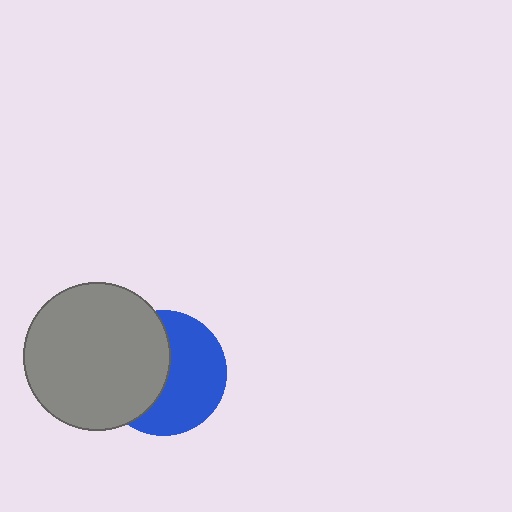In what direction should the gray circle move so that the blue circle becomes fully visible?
The gray circle should move left. That is the shortest direction to clear the overlap and leave the blue circle fully visible.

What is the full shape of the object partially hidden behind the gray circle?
The partially hidden object is a blue circle.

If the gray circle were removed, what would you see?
You would see the complete blue circle.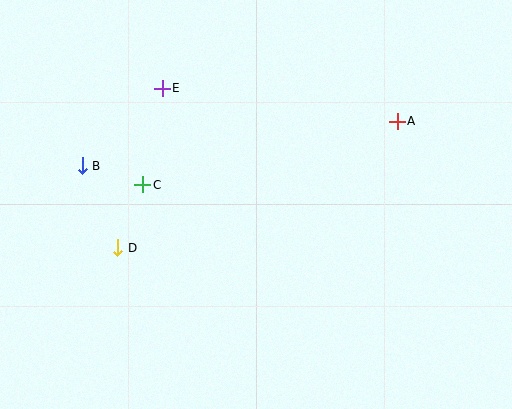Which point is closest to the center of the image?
Point C at (143, 185) is closest to the center.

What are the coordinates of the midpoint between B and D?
The midpoint between B and D is at (100, 207).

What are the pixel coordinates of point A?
Point A is at (397, 121).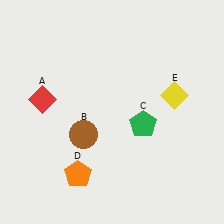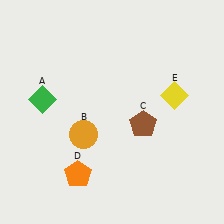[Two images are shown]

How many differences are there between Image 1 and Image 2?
There are 3 differences between the two images.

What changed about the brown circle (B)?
In Image 1, B is brown. In Image 2, it changed to orange.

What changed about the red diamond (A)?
In Image 1, A is red. In Image 2, it changed to green.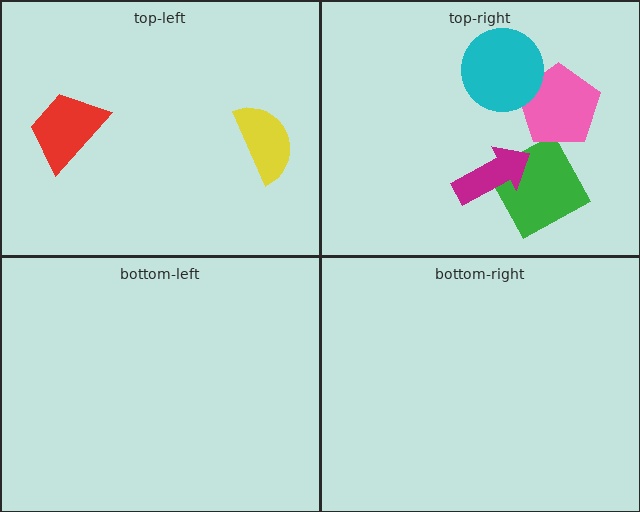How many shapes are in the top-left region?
2.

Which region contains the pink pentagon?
The top-right region.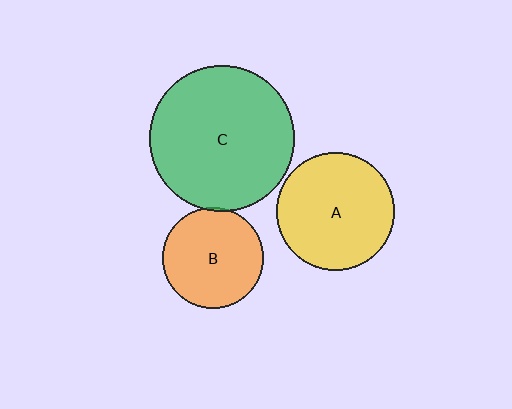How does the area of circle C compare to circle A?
Approximately 1.5 times.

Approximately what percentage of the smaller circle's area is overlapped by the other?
Approximately 5%.